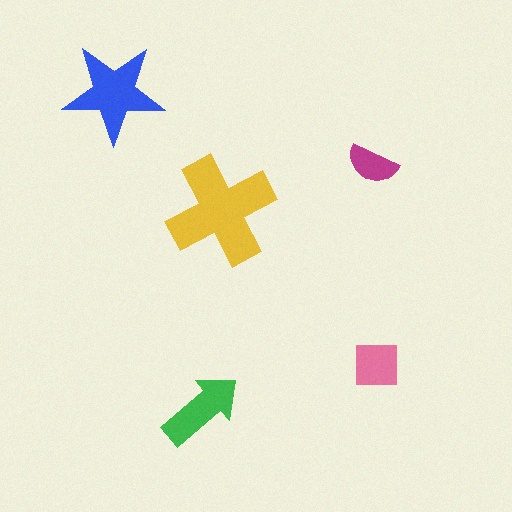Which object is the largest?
The yellow cross.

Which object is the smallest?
The magenta semicircle.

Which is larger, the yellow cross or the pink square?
The yellow cross.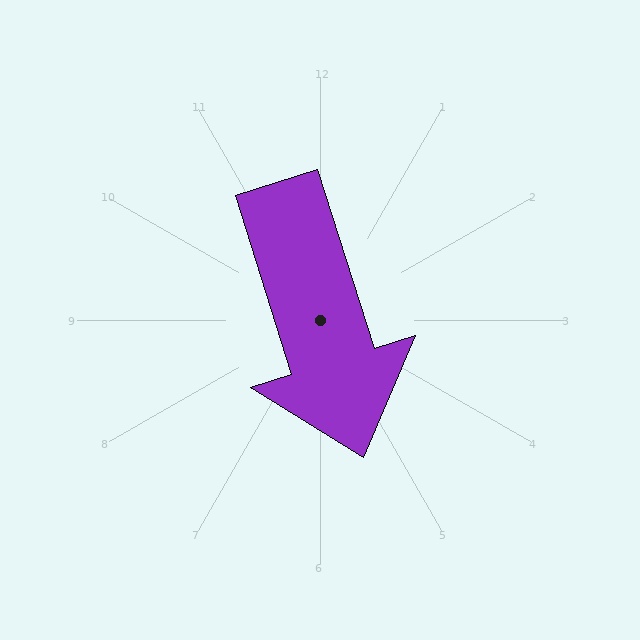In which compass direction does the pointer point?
South.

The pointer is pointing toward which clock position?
Roughly 5 o'clock.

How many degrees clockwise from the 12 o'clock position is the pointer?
Approximately 163 degrees.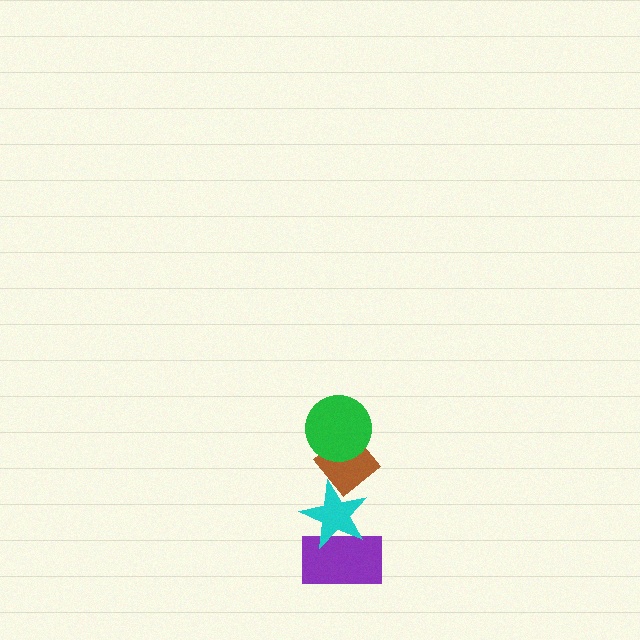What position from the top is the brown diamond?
The brown diamond is 2nd from the top.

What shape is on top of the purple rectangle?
The cyan star is on top of the purple rectangle.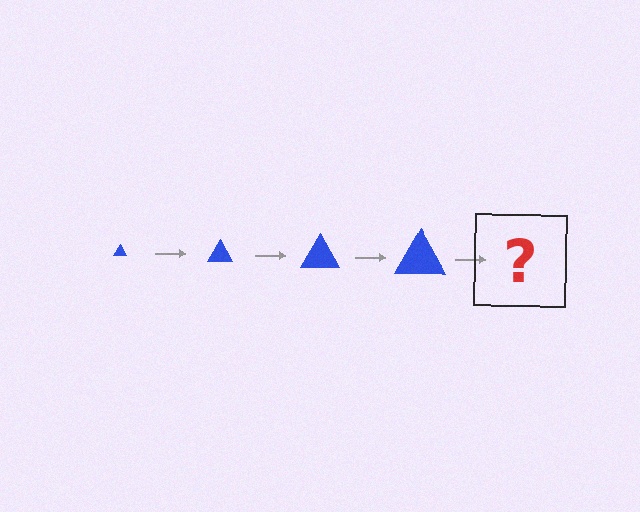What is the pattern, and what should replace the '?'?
The pattern is that the triangle gets progressively larger each step. The '?' should be a blue triangle, larger than the previous one.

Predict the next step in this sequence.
The next step is a blue triangle, larger than the previous one.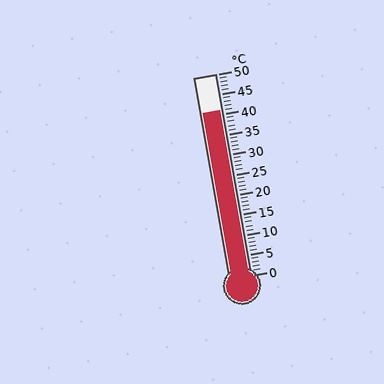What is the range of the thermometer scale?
The thermometer scale ranges from 0°C to 50°C.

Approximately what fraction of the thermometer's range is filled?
The thermometer is filled to approximately 80% of its range.